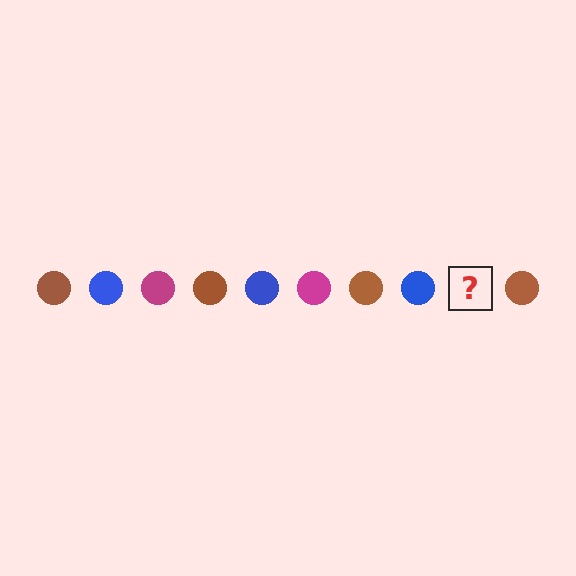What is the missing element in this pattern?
The missing element is a magenta circle.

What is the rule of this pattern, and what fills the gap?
The rule is that the pattern cycles through brown, blue, magenta circles. The gap should be filled with a magenta circle.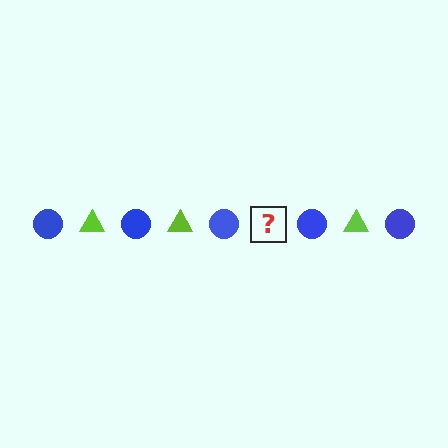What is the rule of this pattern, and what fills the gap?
The rule is that the pattern alternates between blue circle and lime triangle. The gap should be filled with a lime triangle.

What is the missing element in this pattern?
The missing element is a lime triangle.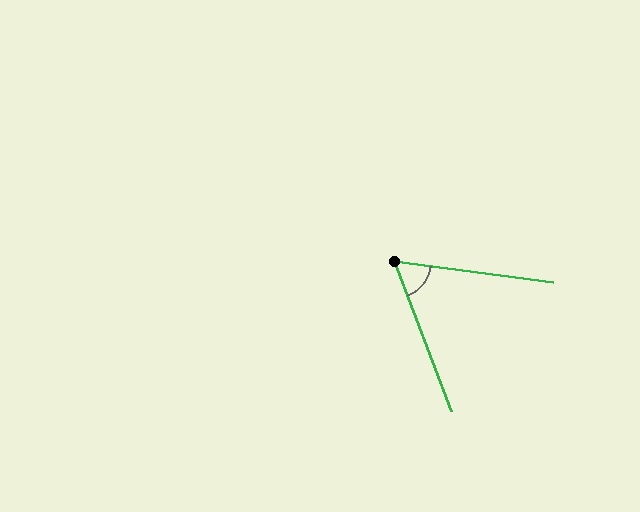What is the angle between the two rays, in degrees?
Approximately 62 degrees.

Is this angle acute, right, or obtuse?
It is acute.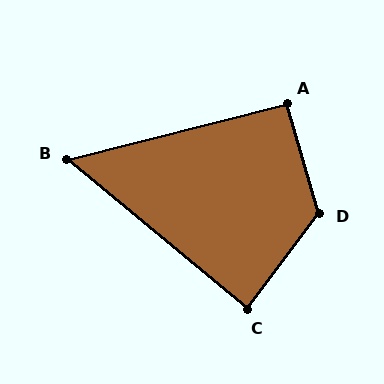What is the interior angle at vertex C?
Approximately 88 degrees (approximately right).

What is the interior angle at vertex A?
Approximately 92 degrees (approximately right).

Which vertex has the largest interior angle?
D, at approximately 126 degrees.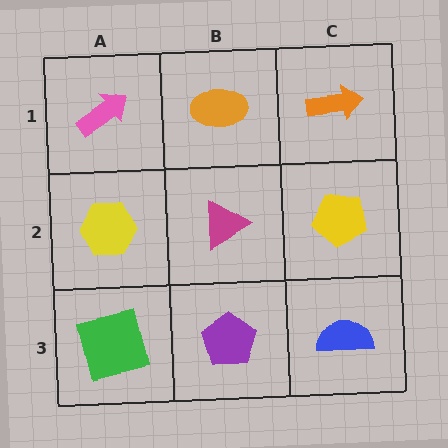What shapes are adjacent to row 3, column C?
A yellow pentagon (row 2, column C), a purple pentagon (row 3, column B).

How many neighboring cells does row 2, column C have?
3.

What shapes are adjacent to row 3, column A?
A yellow hexagon (row 2, column A), a purple pentagon (row 3, column B).